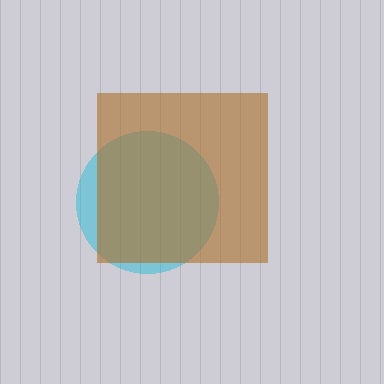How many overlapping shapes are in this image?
There are 2 overlapping shapes in the image.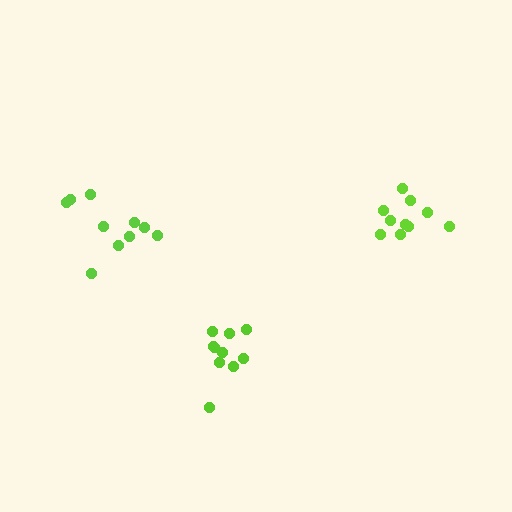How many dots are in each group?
Group 1: 10 dots, Group 2: 10 dots, Group 3: 10 dots (30 total).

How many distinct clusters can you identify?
There are 3 distinct clusters.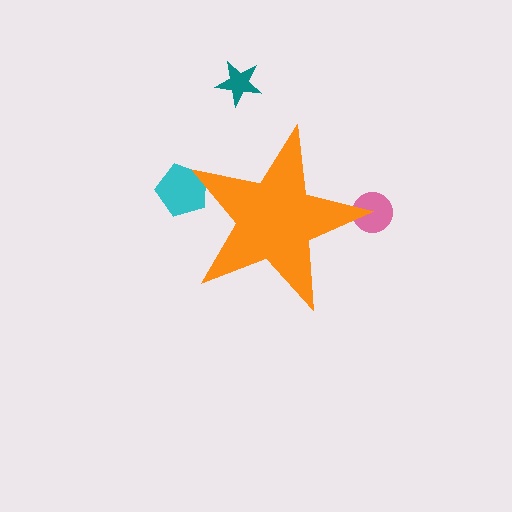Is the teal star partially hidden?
No, the teal star is fully visible.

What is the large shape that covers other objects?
An orange star.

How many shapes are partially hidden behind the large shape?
2 shapes are partially hidden.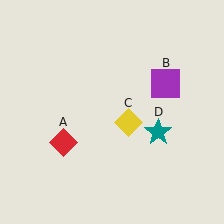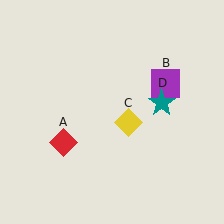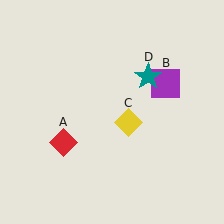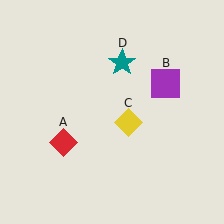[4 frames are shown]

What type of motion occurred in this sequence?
The teal star (object D) rotated counterclockwise around the center of the scene.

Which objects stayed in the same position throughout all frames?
Red diamond (object A) and purple square (object B) and yellow diamond (object C) remained stationary.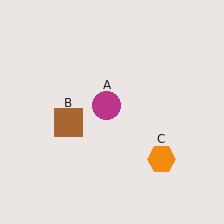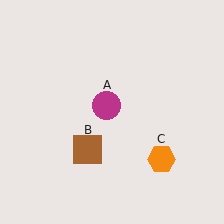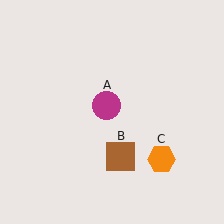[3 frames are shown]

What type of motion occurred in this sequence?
The brown square (object B) rotated counterclockwise around the center of the scene.